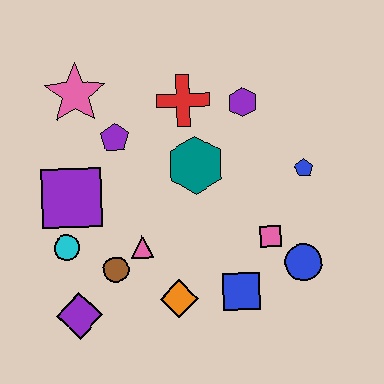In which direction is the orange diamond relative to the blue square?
The orange diamond is to the left of the blue square.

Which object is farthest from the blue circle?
The pink star is farthest from the blue circle.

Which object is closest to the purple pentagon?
The pink star is closest to the purple pentagon.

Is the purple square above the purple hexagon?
No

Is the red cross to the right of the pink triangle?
Yes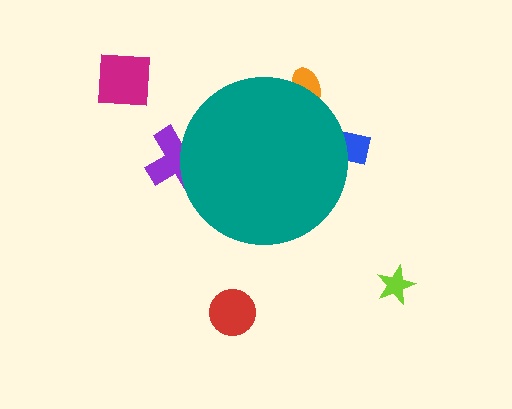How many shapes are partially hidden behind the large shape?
3 shapes are partially hidden.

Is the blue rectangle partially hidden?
Yes, the blue rectangle is partially hidden behind the teal circle.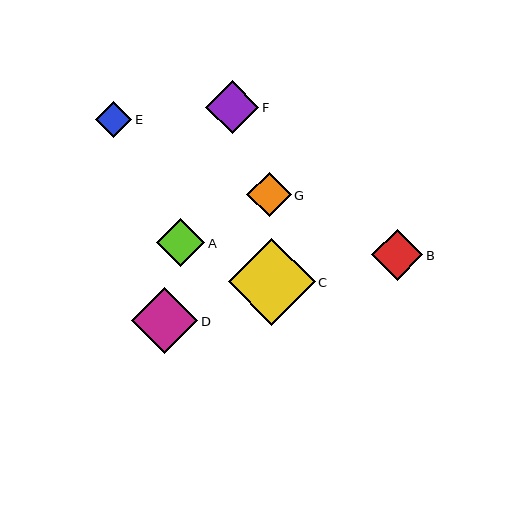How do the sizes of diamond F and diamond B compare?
Diamond F and diamond B are approximately the same size.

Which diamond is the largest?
Diamond C is the largest with a size of approximately 86 pixels.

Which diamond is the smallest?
Diamond E is the smallest with a size of approximately 36 pixels.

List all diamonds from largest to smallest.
From largest to smallest: C, D, F, B, A, G, E.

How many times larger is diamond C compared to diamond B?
Diamond C is approximately 1.7 times the size of diamond B.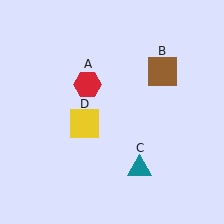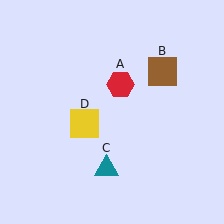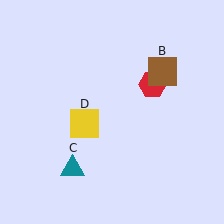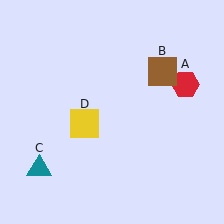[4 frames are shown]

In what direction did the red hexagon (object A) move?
The red hexagon (object A) moved right.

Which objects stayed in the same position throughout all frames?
Brown square (object B) and yellow square (object D) remained stationary.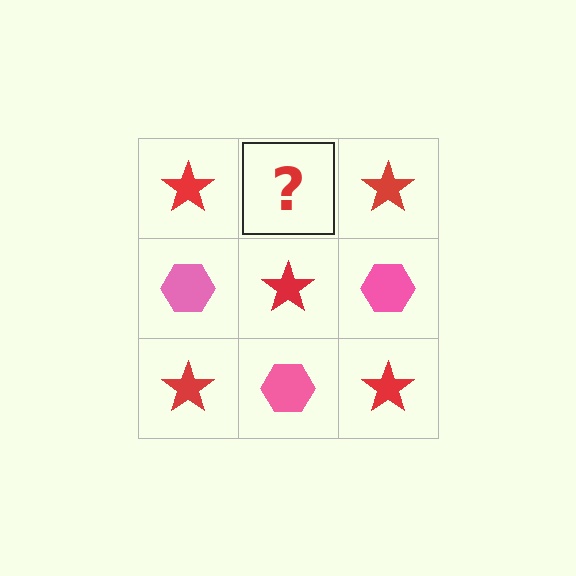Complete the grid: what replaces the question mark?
The question mark should be replaced with a pink hexagon.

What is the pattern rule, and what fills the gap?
The rule is that it alternates red star and pink hexagon in a checkerboard pattern. The gap should be filled with a pink hexagon.